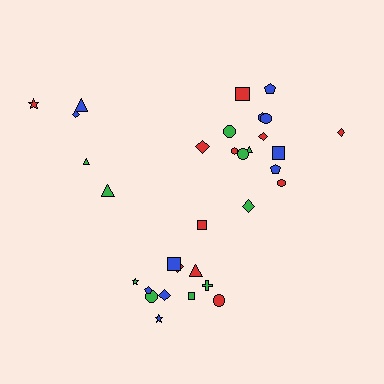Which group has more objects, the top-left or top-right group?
The top-right group.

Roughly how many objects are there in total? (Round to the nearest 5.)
Roughly 30 objects in total.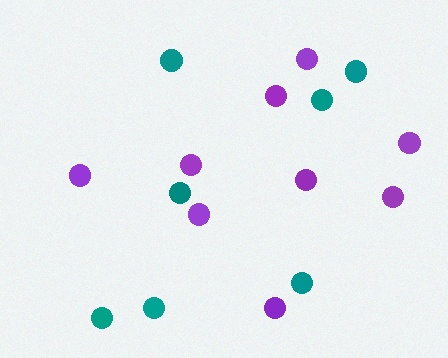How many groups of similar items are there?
There are 2 groups: one group of purple circles (9) and one group of teal circles (7).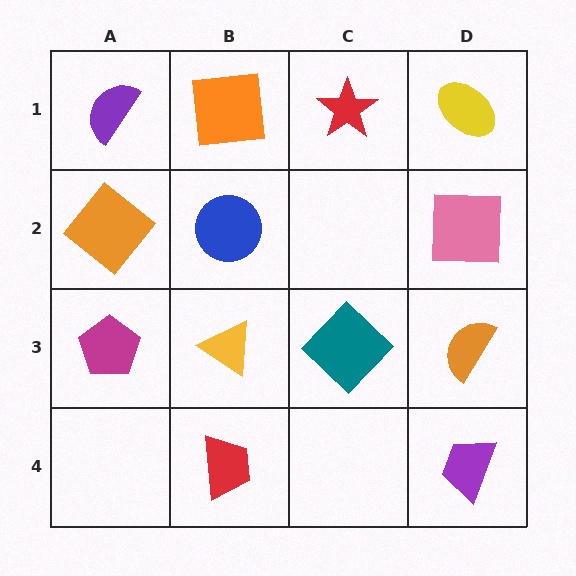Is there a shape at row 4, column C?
No, that cell is empty.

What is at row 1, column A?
A purple semicircle.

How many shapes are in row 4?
2 shapes.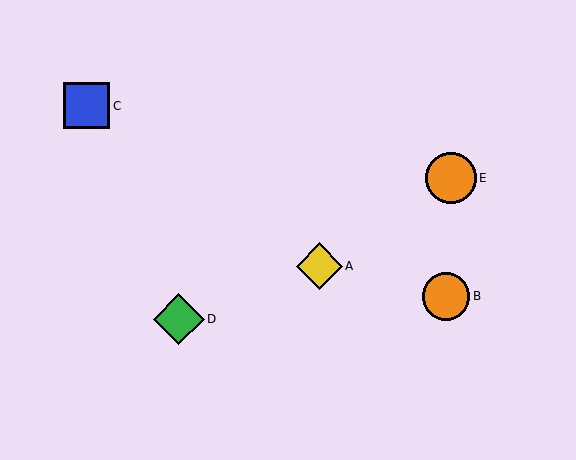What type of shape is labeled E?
Shape E is an orange circle.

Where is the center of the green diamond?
The center of the green diamond is at (179, 319).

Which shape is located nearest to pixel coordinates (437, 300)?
The orange circle (labeled B) at (446, 296) is nearest to that location.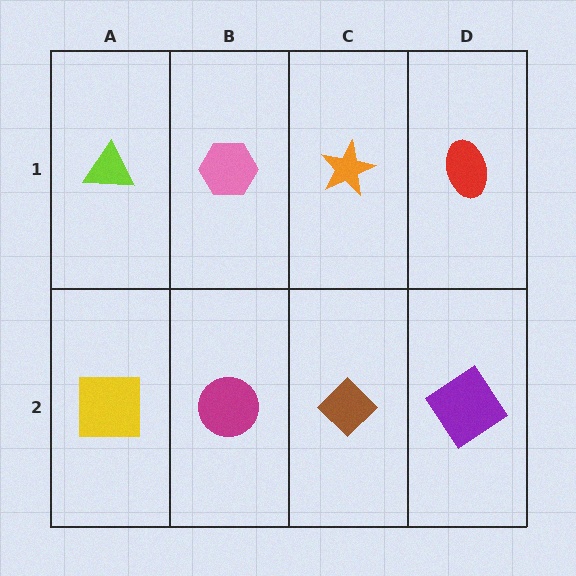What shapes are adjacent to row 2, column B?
A pink hexagon (row 1, column B), a yellow square (row 2, column A), a brown diamond (row 2, column C).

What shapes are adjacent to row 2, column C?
An orange star (row 1, column C), a magenta circle (row 2, column B), a purple diamond (row 2, column D).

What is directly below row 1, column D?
A purple diamond.